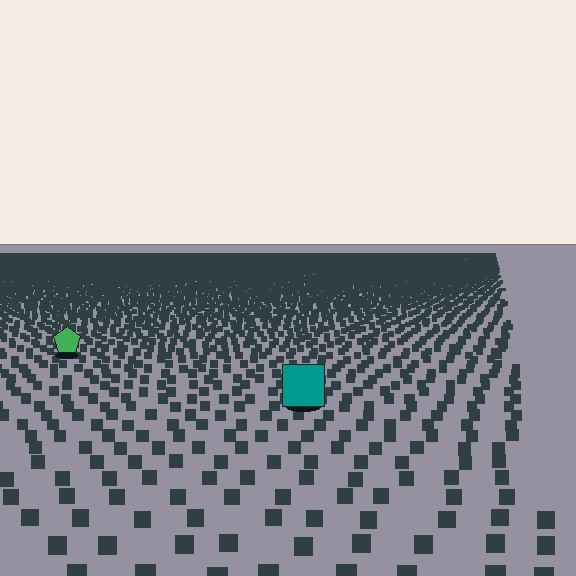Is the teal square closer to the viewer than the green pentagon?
Yes. The teal square is closer — you can tell from the texture gradient: the ground texture is coarser near it.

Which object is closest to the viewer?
The teal square is closest. The texture marks near it are larger and more spread out.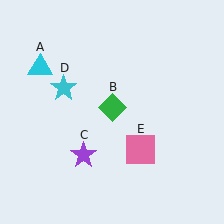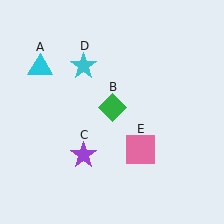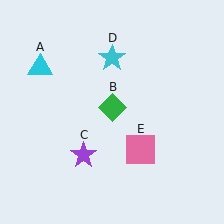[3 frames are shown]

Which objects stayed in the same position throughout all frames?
Cyan triangle (object A) and green diamond (object B) and purple star (object C) and pink square (object E) remained stationary.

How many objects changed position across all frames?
1 object changed position: cyan star (object D).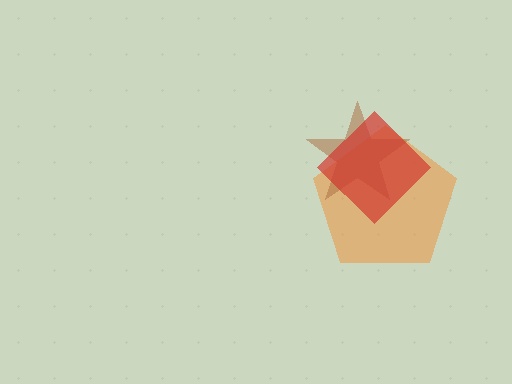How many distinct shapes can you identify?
There are 3 distinct shapes: an orange pentagon, a brown star, a red diamond.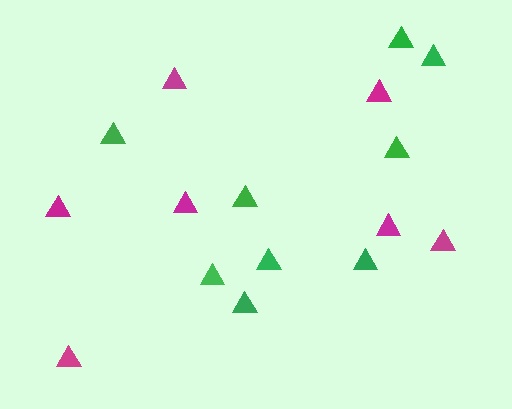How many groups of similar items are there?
There are 2 groups: one group of green triangles (9) and one group of magenta triangles (7).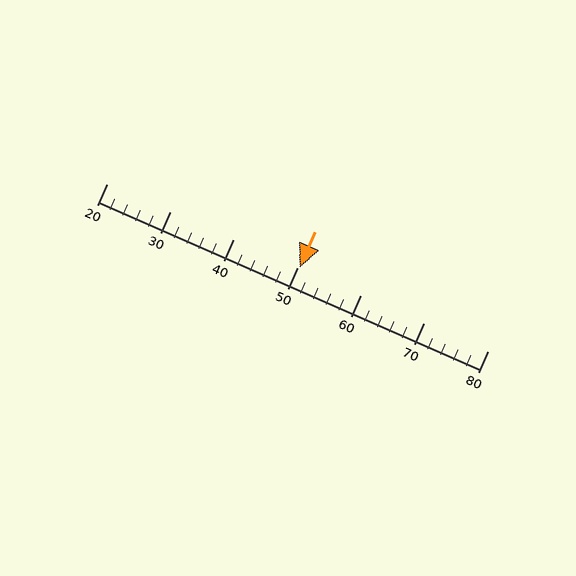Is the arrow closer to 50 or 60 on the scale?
The arrow is closer to 50.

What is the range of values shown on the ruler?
The ruler shows values from 20 to 80.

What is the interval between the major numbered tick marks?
The major tick marks are spaced 10 units apart.